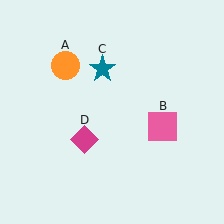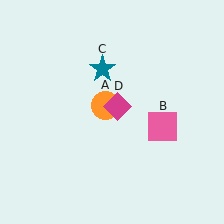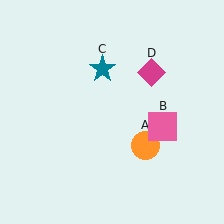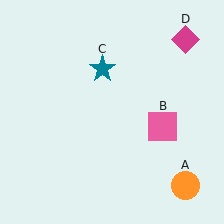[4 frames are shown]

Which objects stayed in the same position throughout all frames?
Pink square (object B) and teal star (object C) remained stationary.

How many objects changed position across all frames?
2 objects changed position: orange circle (object A), magenta diamond (object D).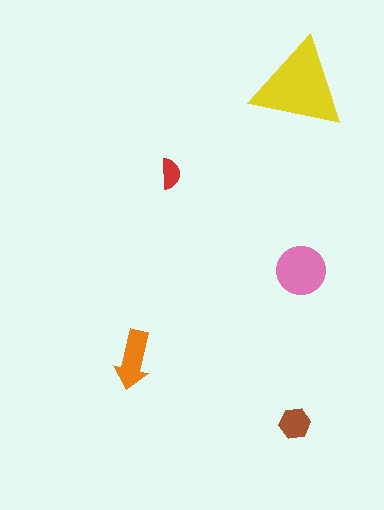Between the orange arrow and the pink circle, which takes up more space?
The pink circle.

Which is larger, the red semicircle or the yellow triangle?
The yellow triangle.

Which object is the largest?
The yellow triangle.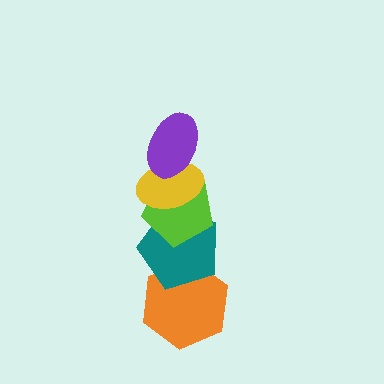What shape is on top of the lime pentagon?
The yellow ellipse is on top of the lime pentagon.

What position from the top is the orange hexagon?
The orange hexagon is 5th from the top.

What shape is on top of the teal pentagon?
The lime pentagon is on top of the teal pentagon.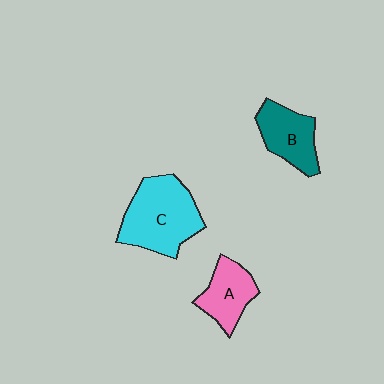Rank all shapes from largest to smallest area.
From largest to smallest: C (cyan), B (teal), A (pink).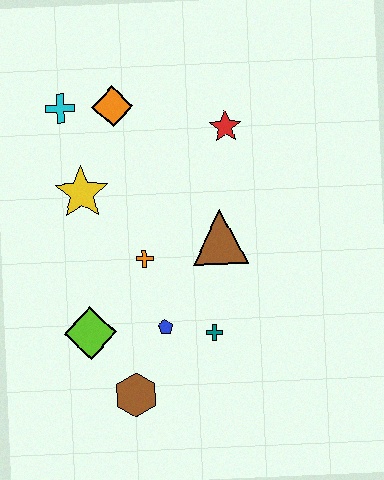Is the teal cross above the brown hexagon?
Yes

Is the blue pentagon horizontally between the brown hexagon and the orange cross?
No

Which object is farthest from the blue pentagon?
The cyan cross is farthest from the blue pentagon.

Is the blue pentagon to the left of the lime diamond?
No